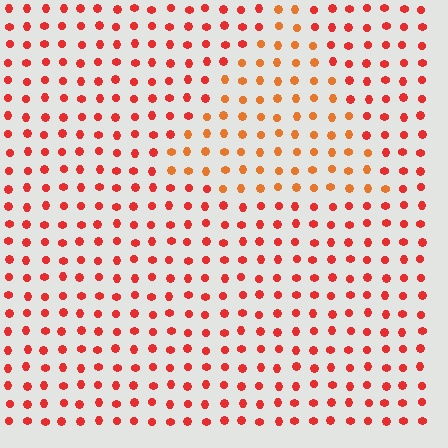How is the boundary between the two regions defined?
The boundary is defined purely by a slight shift in hue (about 25 degrees). Spacing, size, and orientation are identical on both sides.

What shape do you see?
I see a triangle.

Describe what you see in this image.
The image is filled with small red elements in a uniform arrangement. A triangle-shaped region is visible where the elements are tinted to a slightly different hue, forming a subtle color boundary.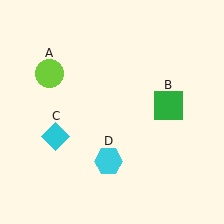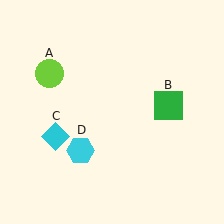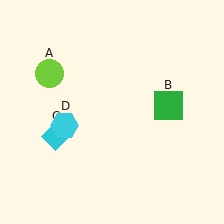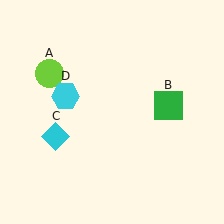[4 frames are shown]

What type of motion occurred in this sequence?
The cyan hexagon (object D) rotated clockwise around the center of the scene.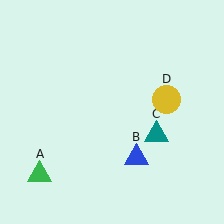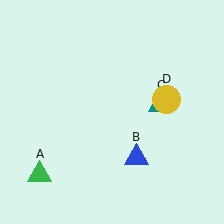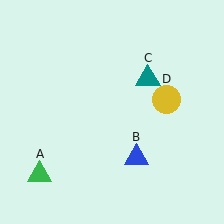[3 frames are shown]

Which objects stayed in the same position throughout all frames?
Green triangle (object A) and blue triangle (object B) and yellow circle (object D) remained stationary.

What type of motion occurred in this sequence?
The teal triangle (object C) rotated counterclockwise around the center of the scene.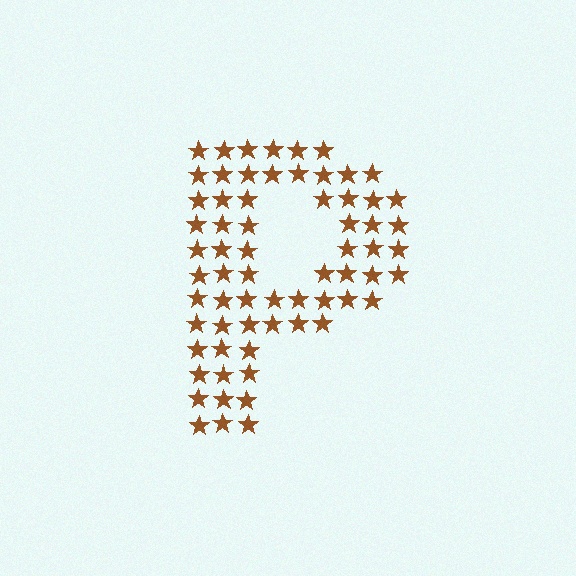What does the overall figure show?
The overall figure shows the letter P.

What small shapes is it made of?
It is made of small stars.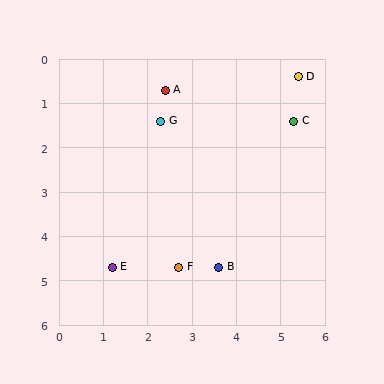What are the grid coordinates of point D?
Point D is at approximately (5.4, 0.4).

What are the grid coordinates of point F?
Point F is at approximately (2.7, 4.7).